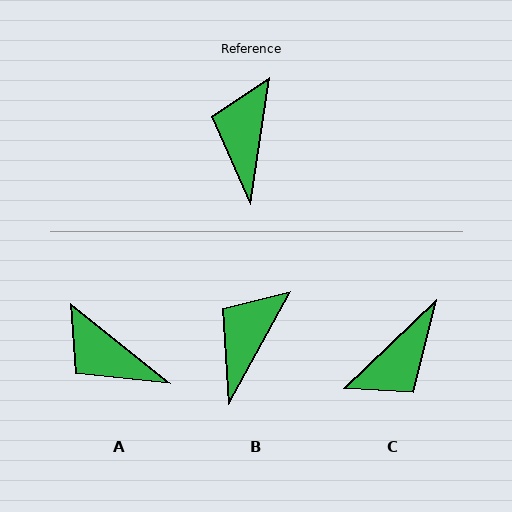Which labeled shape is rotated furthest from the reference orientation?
C, about 142 degrees away.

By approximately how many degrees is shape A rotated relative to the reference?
Approximately 60 degrees counter-clockwise.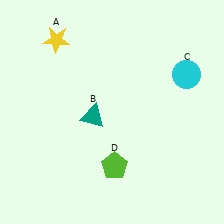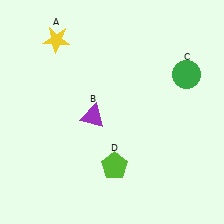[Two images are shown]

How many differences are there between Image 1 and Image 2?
There are 2 differences between the two images.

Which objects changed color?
B changed from teal to purple. C changed from cyan to green.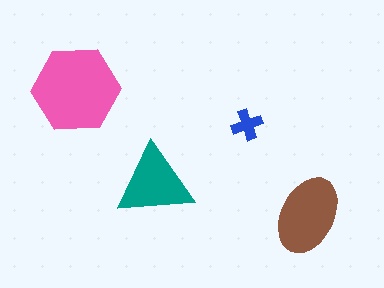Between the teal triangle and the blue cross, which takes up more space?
The teal triangle.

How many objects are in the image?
There are 4 objects in the image.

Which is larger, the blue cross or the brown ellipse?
The brown ellipse.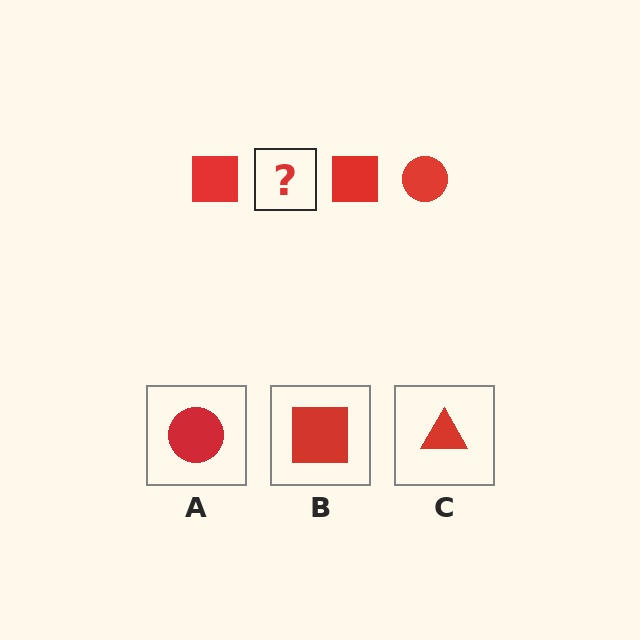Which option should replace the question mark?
Option A.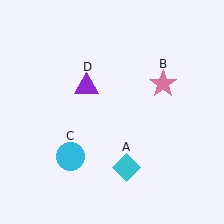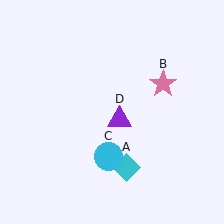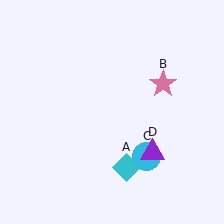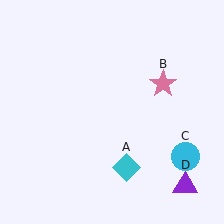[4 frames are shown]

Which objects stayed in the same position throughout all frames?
Cyan diamond (object A) and pink star (object B) remained stationary.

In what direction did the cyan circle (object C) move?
The cyan circle (object C) moved right.